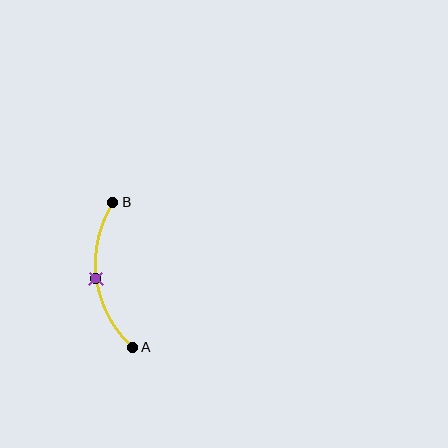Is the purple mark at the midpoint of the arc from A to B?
Yes. The purple mark lies on the arc at equal arc-length from both A and B — it is the arc midpoint.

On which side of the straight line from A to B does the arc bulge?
The arc bulges to the left of the straight line connecting A and B.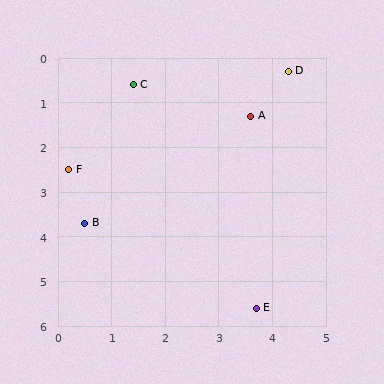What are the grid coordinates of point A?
Point A is at approximately (3.6, 1.3).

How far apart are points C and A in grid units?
Points C and A are about 2.3 grid units apart.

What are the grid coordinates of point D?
Point D is at approximately (4.3, 0.3).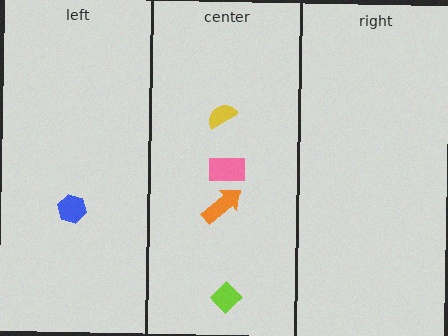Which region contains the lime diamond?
The center region.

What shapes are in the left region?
The blue hexagon.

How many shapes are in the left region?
1.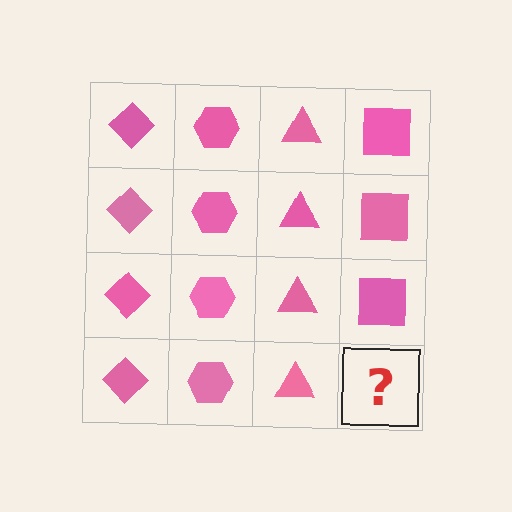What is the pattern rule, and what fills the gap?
The rule is that each column has a consistent shape. The gap should be filled with a pink square.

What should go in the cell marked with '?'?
The missing cell should contain a pink square.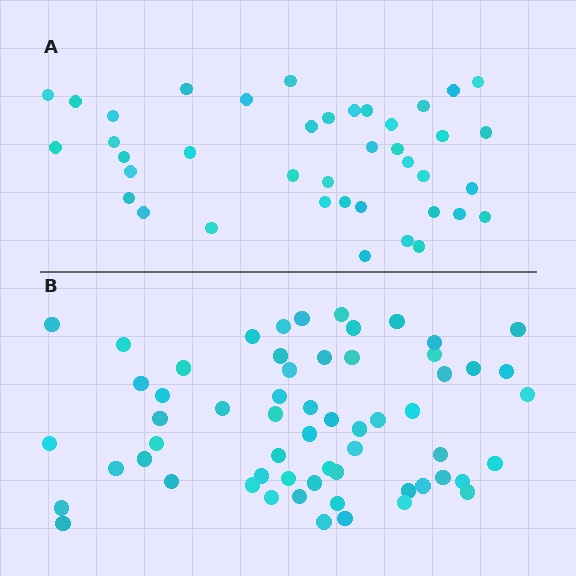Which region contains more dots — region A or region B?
Region B (the bottom region) has more dots.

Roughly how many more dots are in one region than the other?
Region B has approximately 20 more dots than region A.